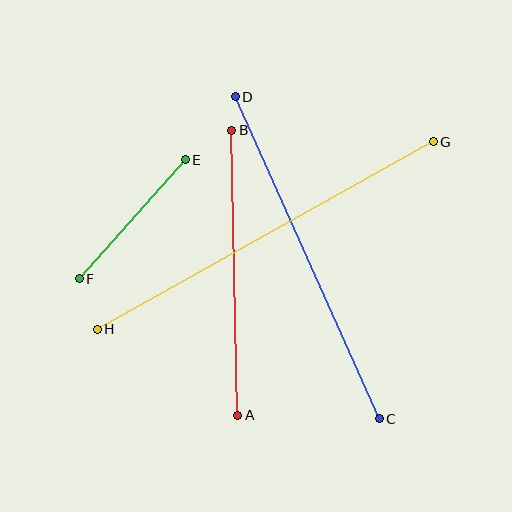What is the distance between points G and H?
The distance is approximately 385 pixels.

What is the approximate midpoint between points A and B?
The midpoint is at approximately (235, 273) pixels.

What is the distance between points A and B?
The distance is approximately 285 pixels.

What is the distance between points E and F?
The distance is approximately 160 pixels.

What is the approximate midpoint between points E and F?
The midpoint is at approximately (132, 219) pixels.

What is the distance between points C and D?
The distance is approximately 353 pixels.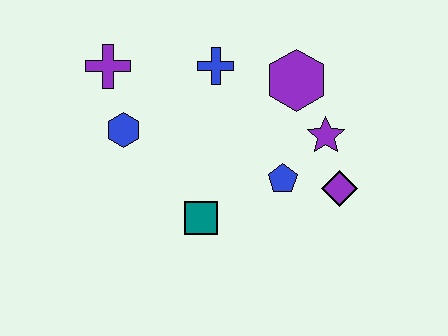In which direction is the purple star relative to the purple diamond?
The purple star is above the purple diamond.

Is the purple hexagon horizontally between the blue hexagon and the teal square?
No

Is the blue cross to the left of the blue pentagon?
Yes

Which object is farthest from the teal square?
The purple cross is farthest from the teal square.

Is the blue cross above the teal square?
Yes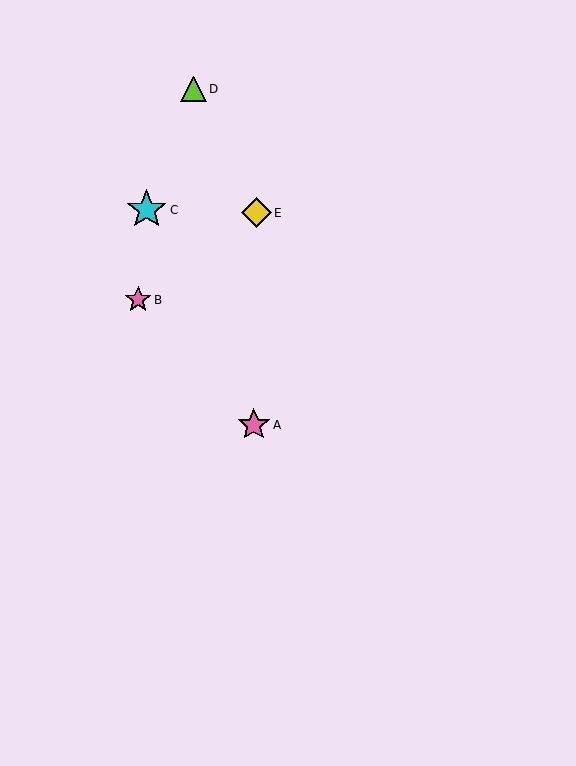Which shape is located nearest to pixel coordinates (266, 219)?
The yellow diamond (labeled E) at (257, 213) is nearest to that location.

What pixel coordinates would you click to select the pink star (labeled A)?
Click at (254, 425) to select the pink star A.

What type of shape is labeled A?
Shape A is a pink star.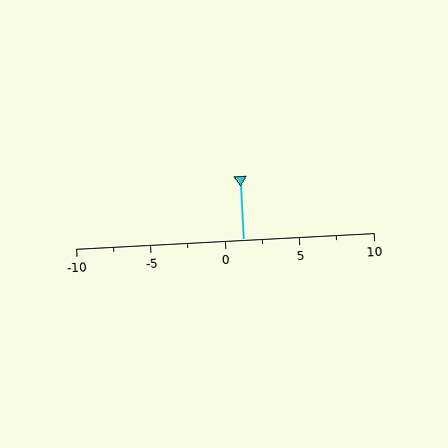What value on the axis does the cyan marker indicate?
The marker indicates approximately 1.2.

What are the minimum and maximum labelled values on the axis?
The axis runs from -10 to 10.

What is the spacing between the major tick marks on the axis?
The major ticks are spaced 5 apart.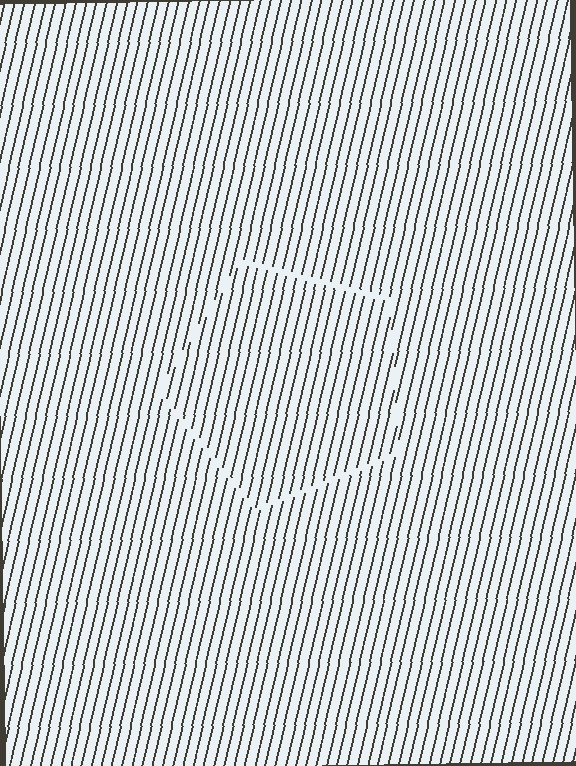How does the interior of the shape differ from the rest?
The interior of the shape contains the same grating, shifted by half a period — the contour is defined by the phase discontinuity where line-ends from the inner and outer gratings abut.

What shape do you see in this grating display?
An illusory pentagon. The interior of the shape contains the same grating, shifted by half a period — the contour is defined by the phase discontinuity where line-ends from the inner and outer gratings abut.